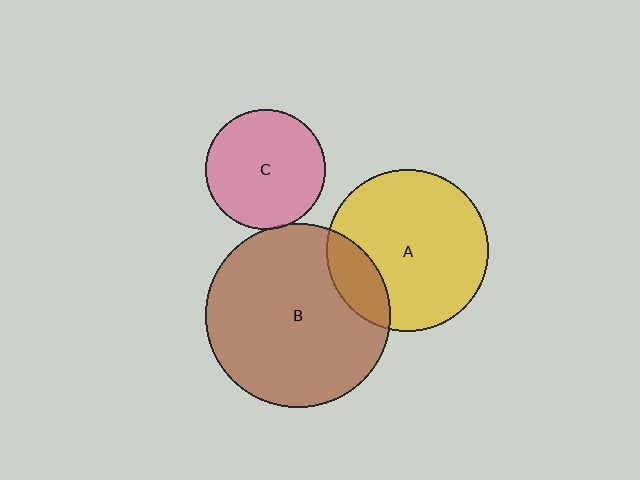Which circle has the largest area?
Circle B (brown).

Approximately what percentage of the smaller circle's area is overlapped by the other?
Approximately 20%.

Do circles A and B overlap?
Yes.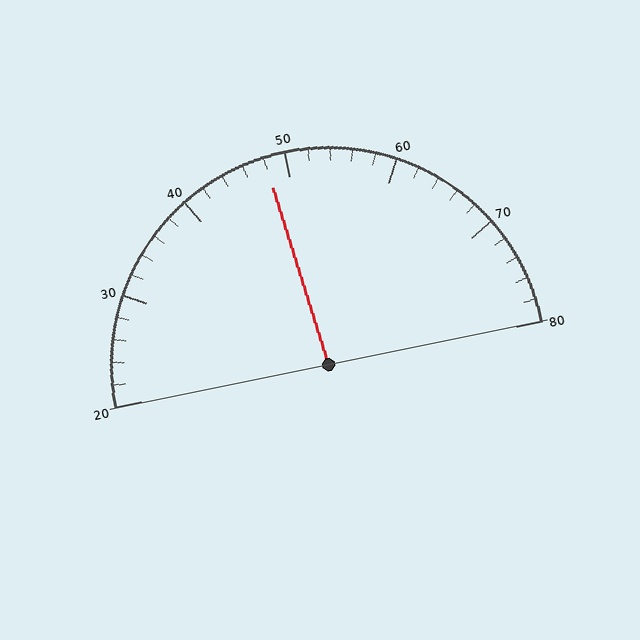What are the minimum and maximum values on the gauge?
The gauge ranges from 20 to 80.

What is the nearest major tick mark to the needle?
The nearest major tick mark is 50.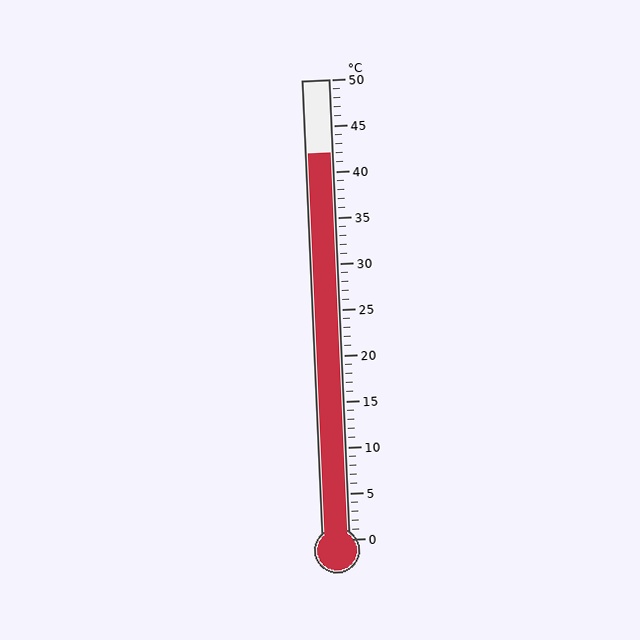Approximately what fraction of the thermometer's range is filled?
The thermometer is filled to approximately 85% of its range.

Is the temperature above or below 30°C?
The temperature is above 30°C.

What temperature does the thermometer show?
The thermometer shows approximately 42°C.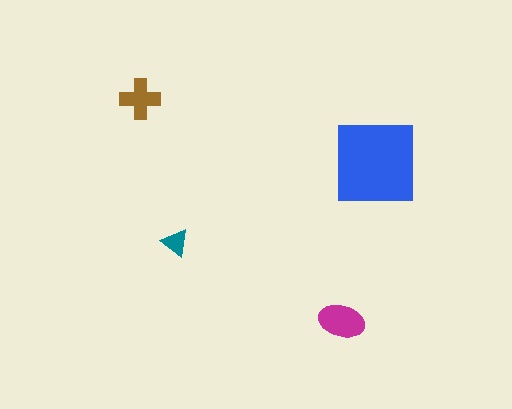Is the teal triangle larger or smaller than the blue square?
Smaller.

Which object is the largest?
The blue square.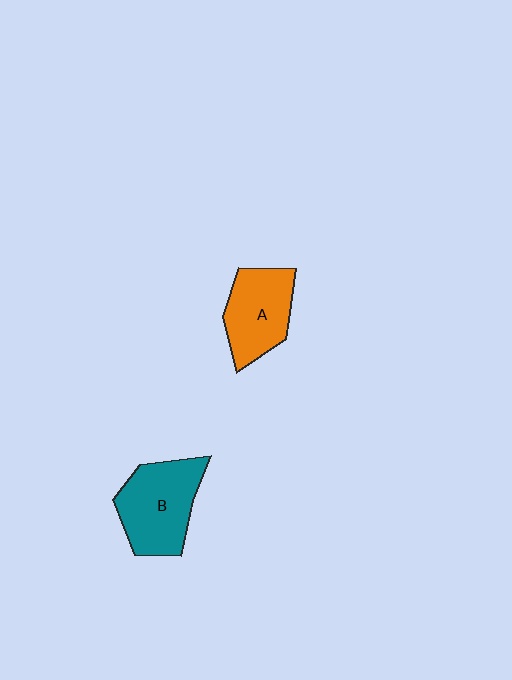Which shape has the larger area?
Shape B (teal).